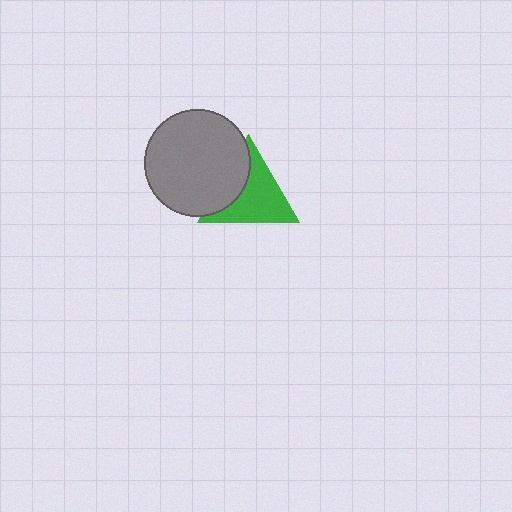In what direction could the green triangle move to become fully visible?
The green triangle could move right. That would shift it out from behind the gray circle entirely.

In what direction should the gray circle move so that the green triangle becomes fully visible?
The gray circle should move left. That is the shortest direction to clear the overlap and leave the green triangle fully visible.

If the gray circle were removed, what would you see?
You would see the complete green triangle.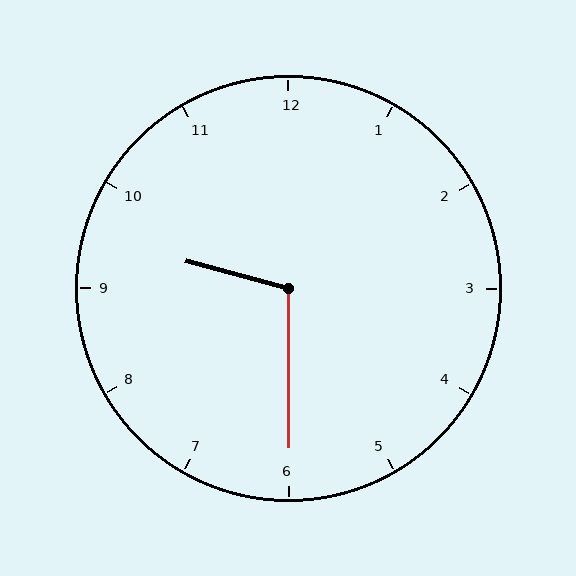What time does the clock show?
9:30.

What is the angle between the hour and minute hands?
Approximately 105 degrees.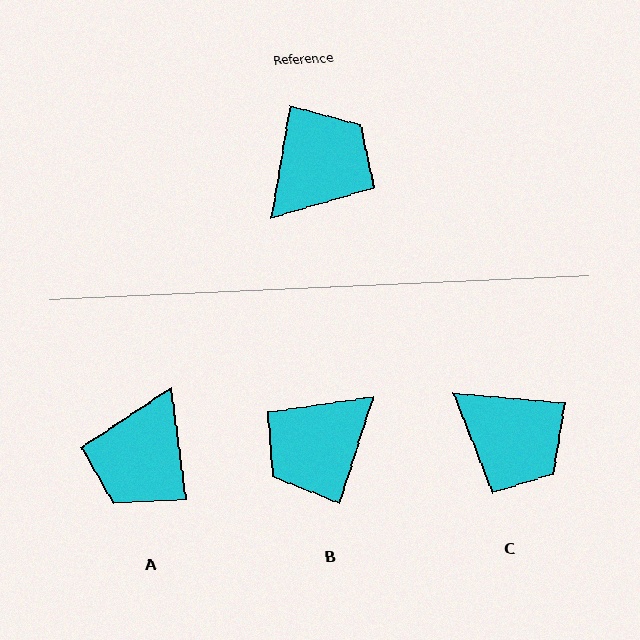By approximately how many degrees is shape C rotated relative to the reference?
Approximately 85 degrees clockwise.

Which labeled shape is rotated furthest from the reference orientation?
B, about 172 degrees away.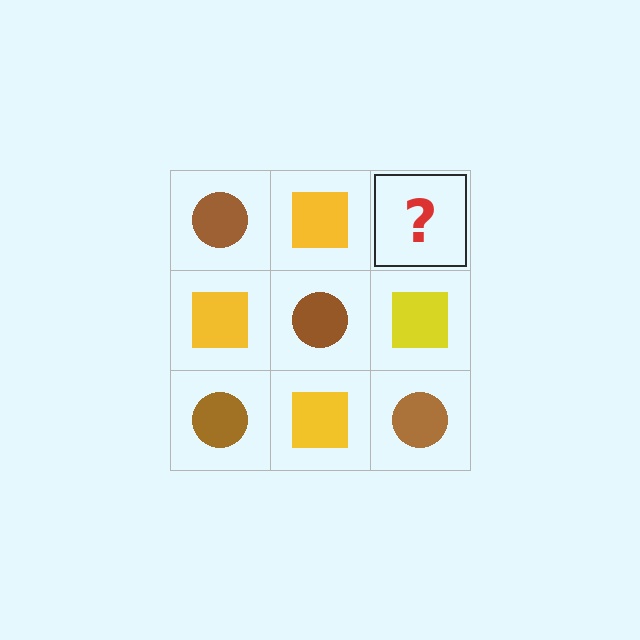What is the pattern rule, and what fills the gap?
The rule is that it alternates brown circle and yellow square in a checkerboard pattern. The gap should be filled with a brown circle.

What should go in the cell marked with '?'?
The missing cell should contain a brown circle.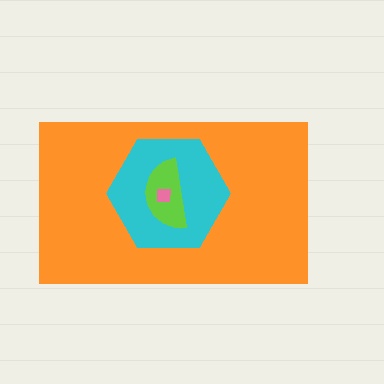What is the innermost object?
The pink square.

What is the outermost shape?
The orange rectangle.